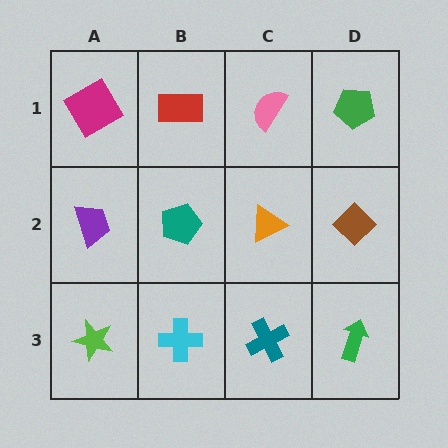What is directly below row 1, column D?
A brown diamond.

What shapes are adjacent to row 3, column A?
A purple trapezoid (row 2, column A), a cyan cross (row 3, column B).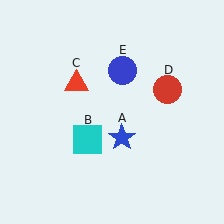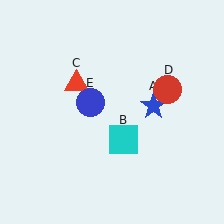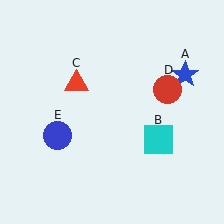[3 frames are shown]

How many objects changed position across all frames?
3 objects changed position: blue star (object A), cyan square (object B), blue circle (object E).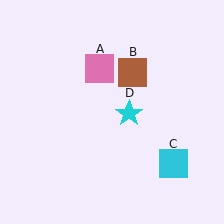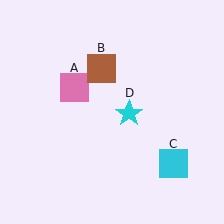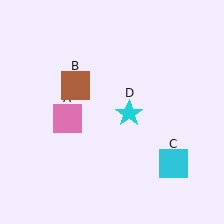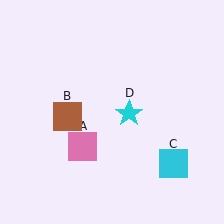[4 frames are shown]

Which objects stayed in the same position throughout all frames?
Cyan square (object C) and cyan star (object D) remained stationary.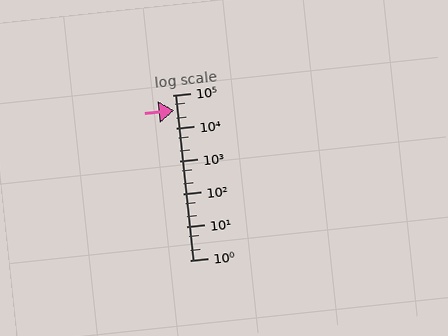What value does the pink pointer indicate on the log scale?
The pointer indicates approximately 34000.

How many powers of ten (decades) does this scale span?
The scale spans 5 decades, from 1 to 100000.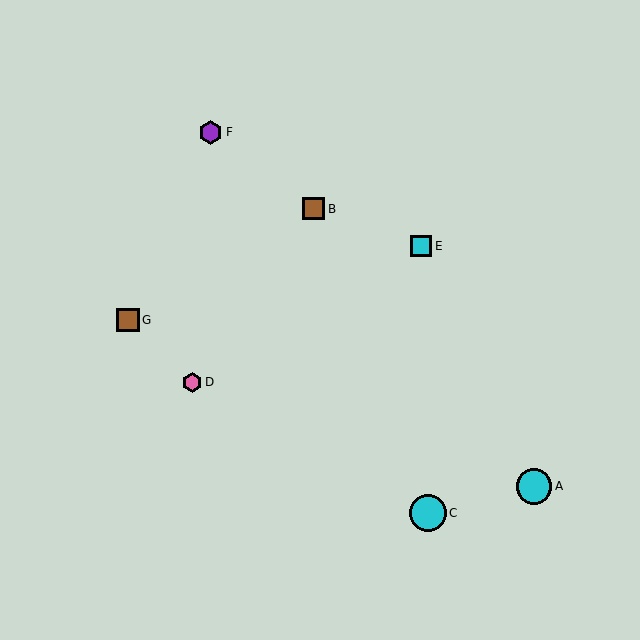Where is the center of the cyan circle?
The center of the cyan circle is at (534, 486).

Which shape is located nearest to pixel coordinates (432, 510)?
The cyan circle (labeled C) at (428, 513) is nearest to that location.